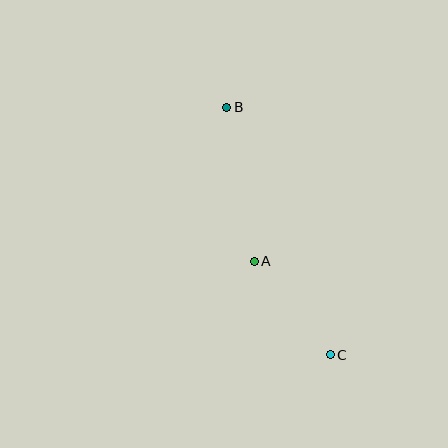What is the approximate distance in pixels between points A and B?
The distance between A and B is approximately 156 pixels.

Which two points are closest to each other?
Points A and C are closest to each other.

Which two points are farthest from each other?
Points B and C are farthest from each other.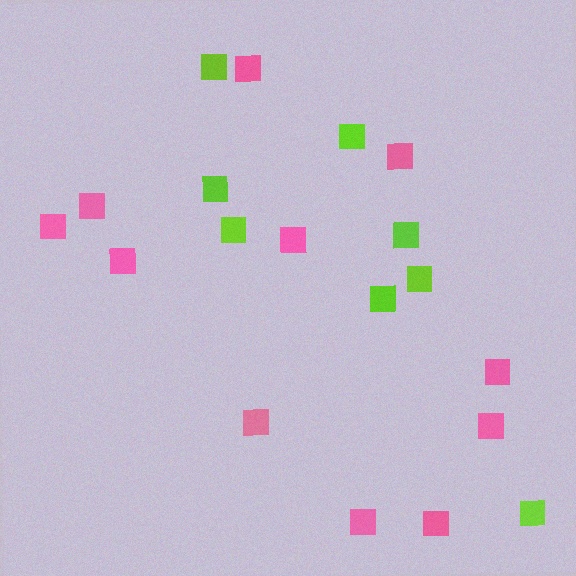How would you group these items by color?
There are 2 groups: one group of pink squares (11) and one group of lime squares (8).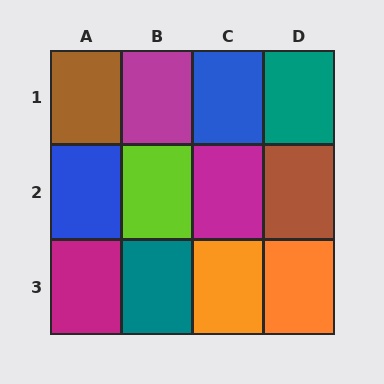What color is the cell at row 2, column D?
Brown.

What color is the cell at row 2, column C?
Magenta.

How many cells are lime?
1 cell is lime.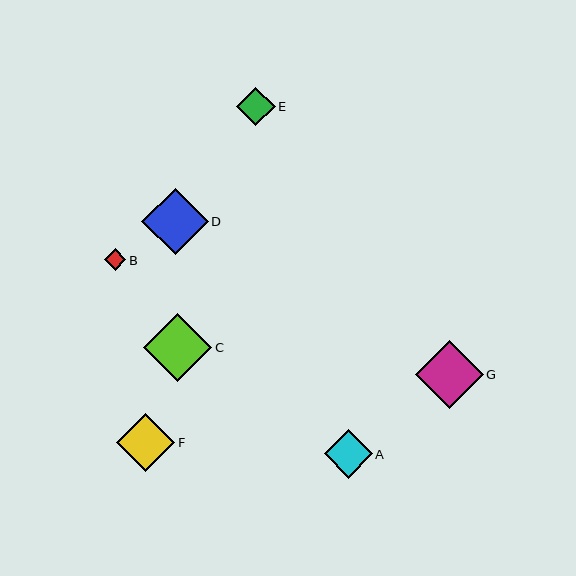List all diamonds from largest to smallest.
From largest to smallest: C, G, D, F, A, E, B.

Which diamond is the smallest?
Diamond B is the smallest with a size of approximately 21 pixels.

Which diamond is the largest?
Diamond C is the largest with a size of approximately 68 pixels.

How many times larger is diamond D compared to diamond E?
Diamond D is approximately 1.7 times the size of diamond E.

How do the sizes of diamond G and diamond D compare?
Diamond G and diamond D are approximately the same size.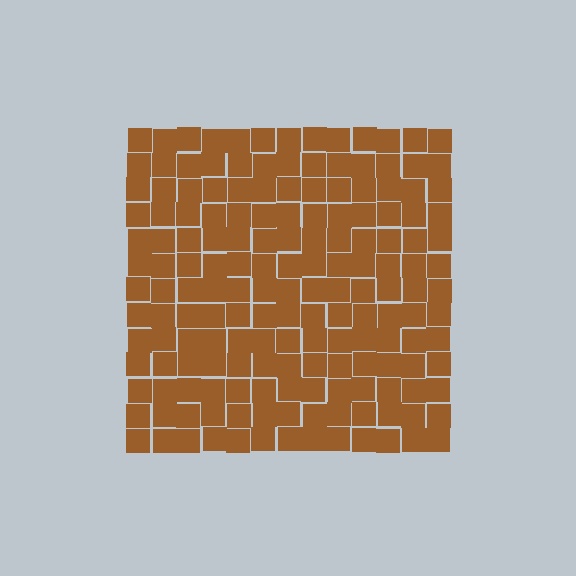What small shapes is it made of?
It is made of small squares.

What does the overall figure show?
The overall figure shows a square.